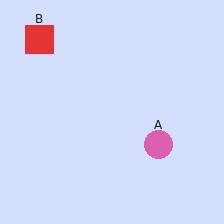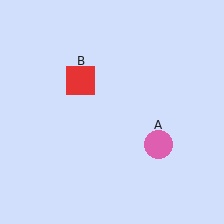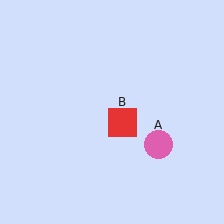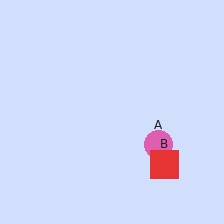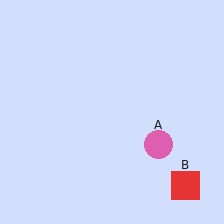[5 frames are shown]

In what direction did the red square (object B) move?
The red square (object B) moved down and to the right.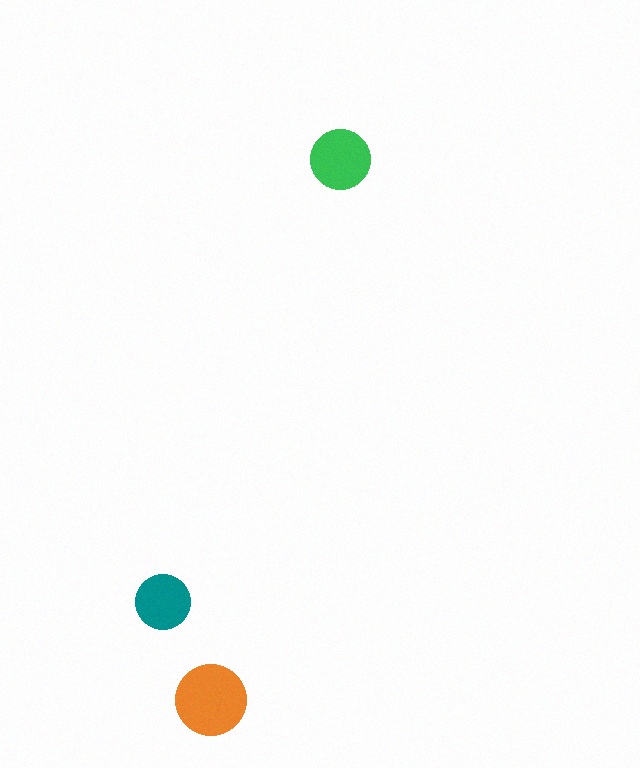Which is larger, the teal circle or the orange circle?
The orange one.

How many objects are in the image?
There are 3 objects in the image.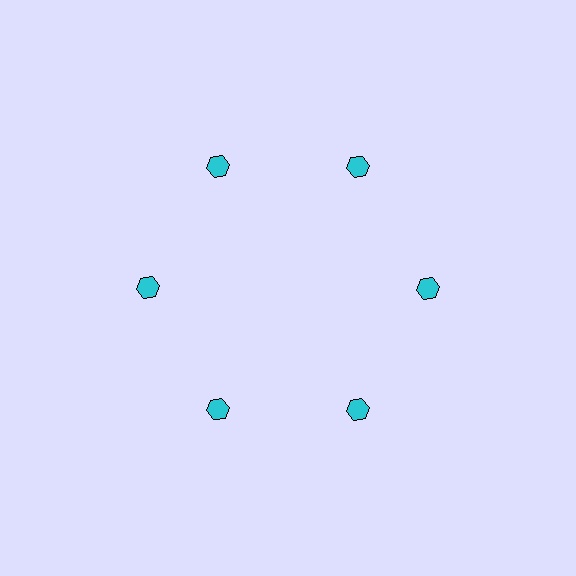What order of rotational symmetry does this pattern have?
This pattern has 6-fold rotational symmetry.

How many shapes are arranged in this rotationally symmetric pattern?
There are 6 shapes, arranged in 6 groups of 1.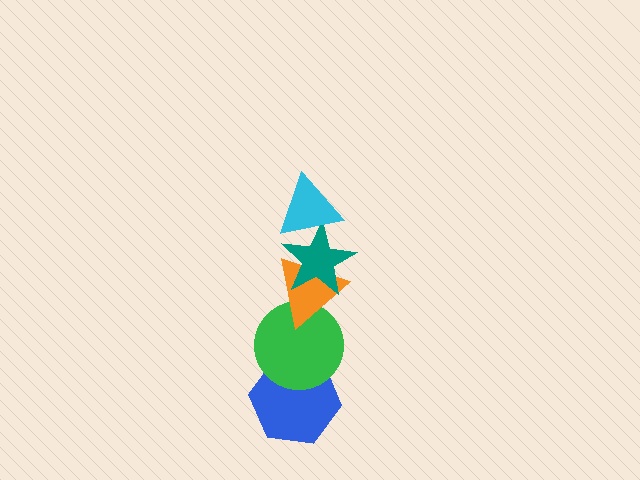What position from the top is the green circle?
The green circle is 4th from the top.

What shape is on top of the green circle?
The orange triangle is on top of the green circle.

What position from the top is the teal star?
The teal star is 2nd from the top.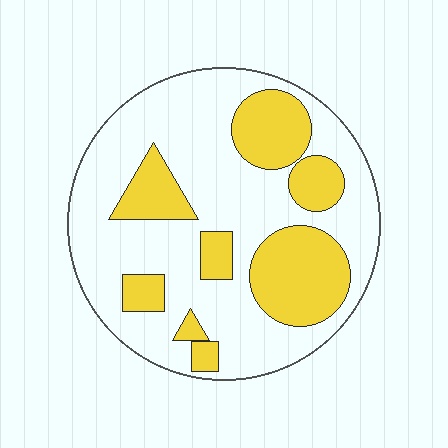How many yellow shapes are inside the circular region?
8.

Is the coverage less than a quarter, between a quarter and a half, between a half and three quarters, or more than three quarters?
Between a quarter and a half.